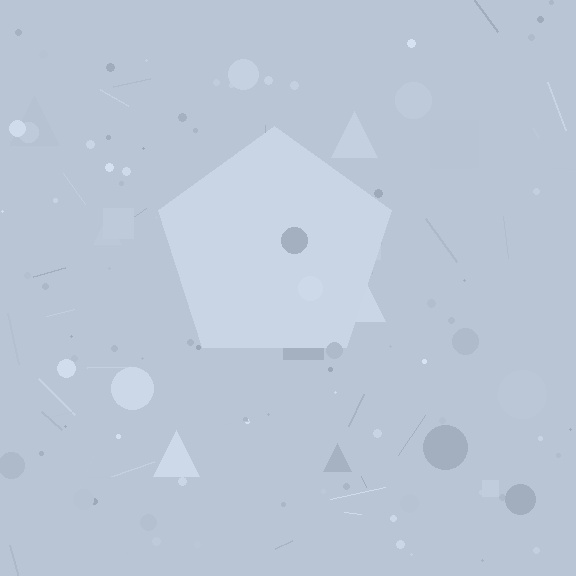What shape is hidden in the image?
A pentagon is hidden in the image.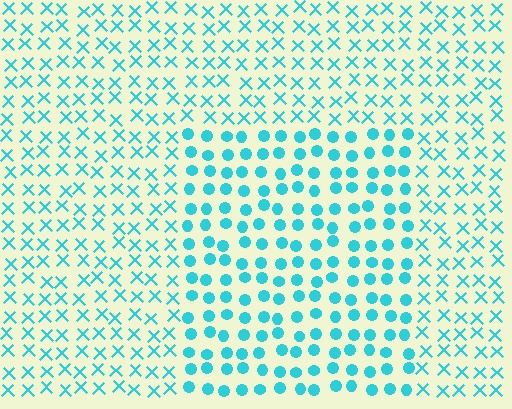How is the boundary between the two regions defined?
The boundary is defined by a change in element shape: circles inside vs. X marks outside. All elements share the same color and spacing.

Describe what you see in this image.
The image is filled with small cyan elements arranged in a uniform grid. A rectangle-shaped region contains circles, while the surrounding area contains X marks. The boundary is defined purely by the change in element shape.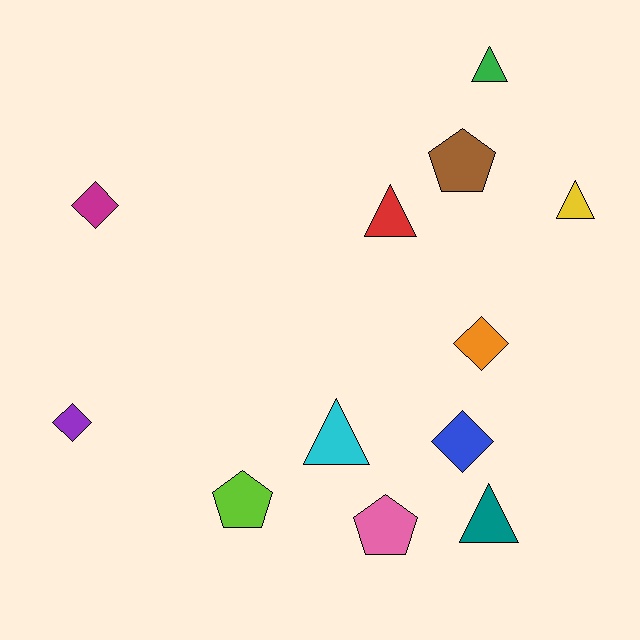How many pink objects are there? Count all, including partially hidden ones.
There is 1 pink object.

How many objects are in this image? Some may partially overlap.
There are 12 objects.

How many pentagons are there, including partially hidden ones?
There are 3 pentagons.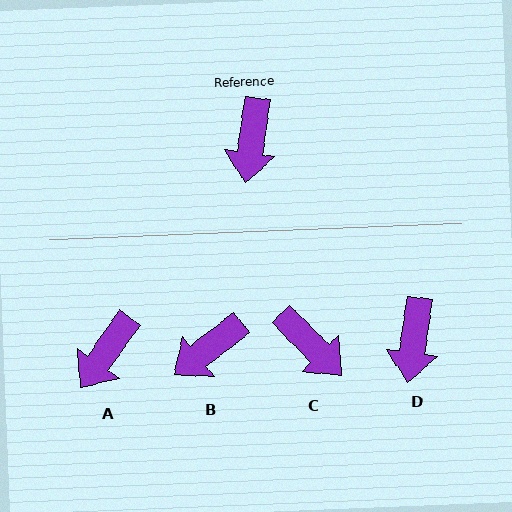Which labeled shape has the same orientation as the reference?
D.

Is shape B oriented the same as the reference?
No, it is off by about 44 degrees.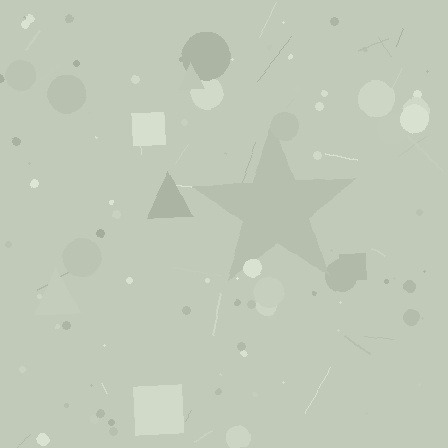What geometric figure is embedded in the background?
A star is embedded in the background.